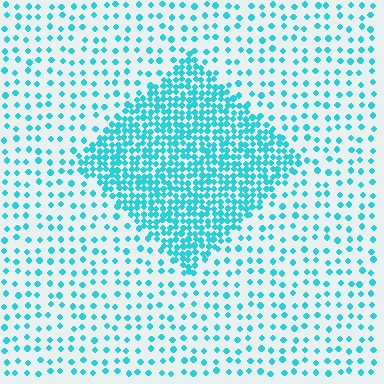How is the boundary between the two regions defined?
The boundary is defined by a change in element density (approximately 3.0x ratio). All elements are the same color, size, and shape.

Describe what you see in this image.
The image contains small cyan elements arranged at two different densities. A diamond-shaped region is visible where the elements are more densely packed than the surrounding area.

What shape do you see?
I see a diamond.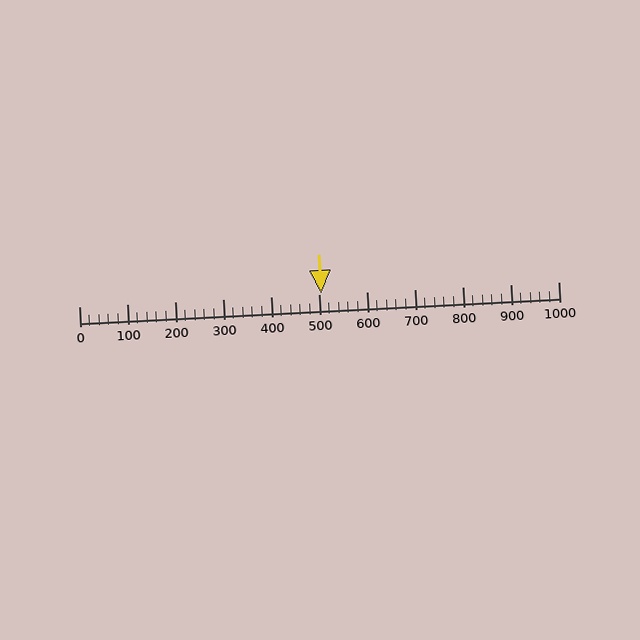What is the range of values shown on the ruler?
The ruler shows values from 0 to 1000.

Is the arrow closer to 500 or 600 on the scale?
The arrow is closer to 500.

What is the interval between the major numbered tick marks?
The major tick marks are spaced 100 units apart.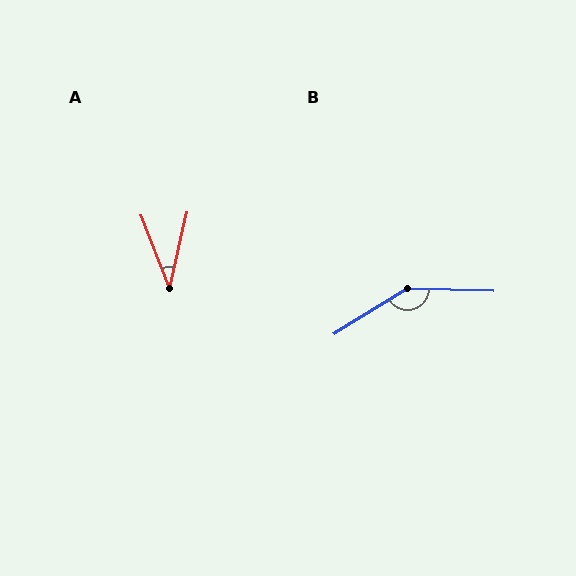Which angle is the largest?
B, at approximately 146 degrees.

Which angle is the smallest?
A, at approximately 34 degrees.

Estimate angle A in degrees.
Approximately 34 degrees.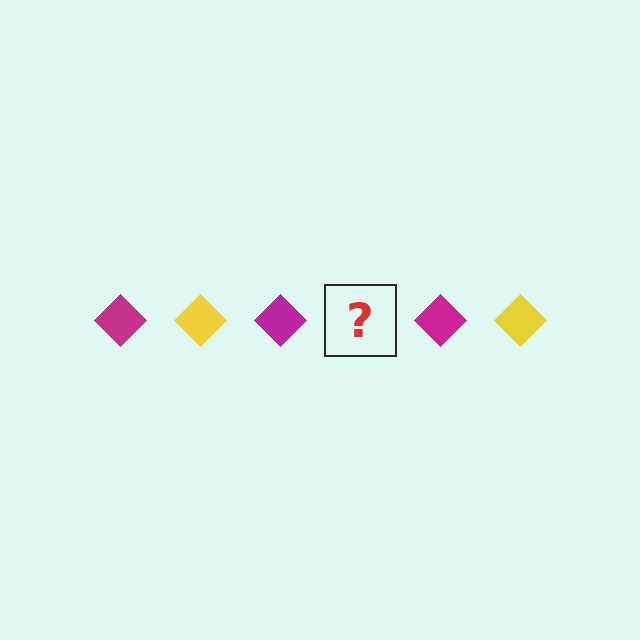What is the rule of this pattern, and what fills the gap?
The rule is that the pattern cycles through magenta, yellow diamonds. The gap should be filled with a yellow diamond.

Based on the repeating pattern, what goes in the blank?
The blank should be a yellow diamond.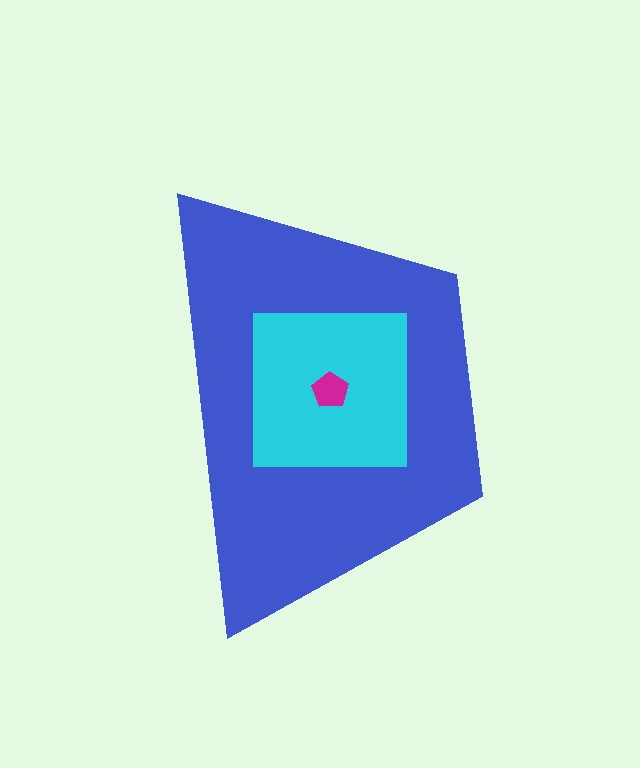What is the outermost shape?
The blue trapezoid.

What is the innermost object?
The magenta pentagon.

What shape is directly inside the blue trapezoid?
The cyan square.